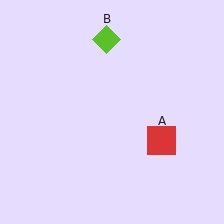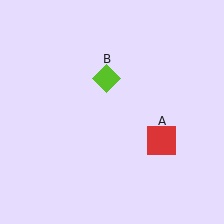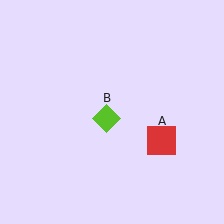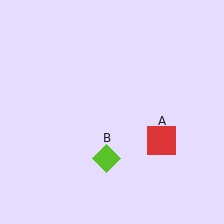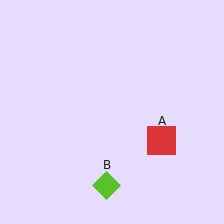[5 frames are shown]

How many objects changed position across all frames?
1 object changed position: lime diamond (object B).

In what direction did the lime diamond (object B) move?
The lime diamond (object B) moved down.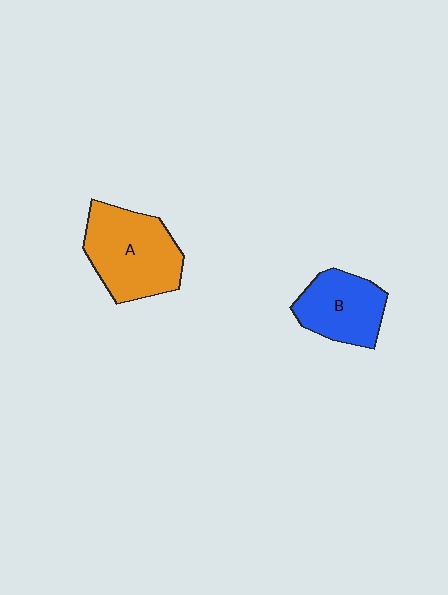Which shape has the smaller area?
Shape B (blue).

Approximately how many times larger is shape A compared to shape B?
Approximately 1.4 times.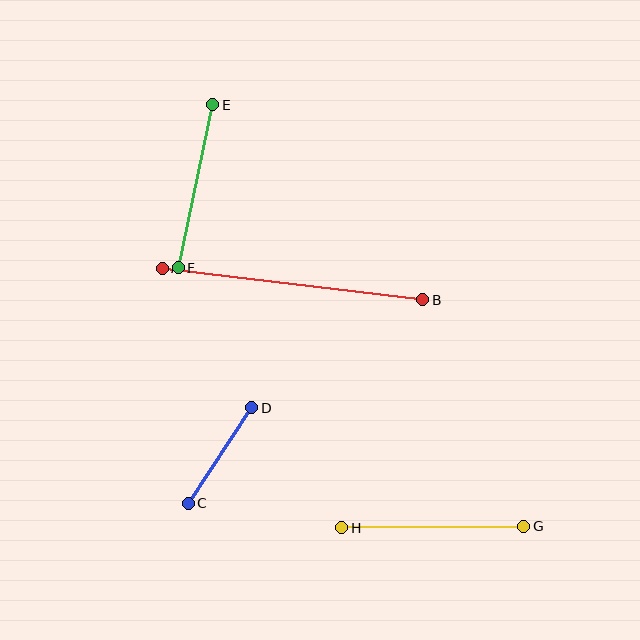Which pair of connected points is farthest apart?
Points A and B are farthest apart.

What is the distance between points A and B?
The distance is approximately 263 pixels.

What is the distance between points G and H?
The distance is approximately 182 pixels.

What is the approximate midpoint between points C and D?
The midpoint is at approximately (220, 455) pixels.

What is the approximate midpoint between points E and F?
The midpoint is at approximately (196, 186) pixels.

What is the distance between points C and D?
The distance is approximately 115 pixels.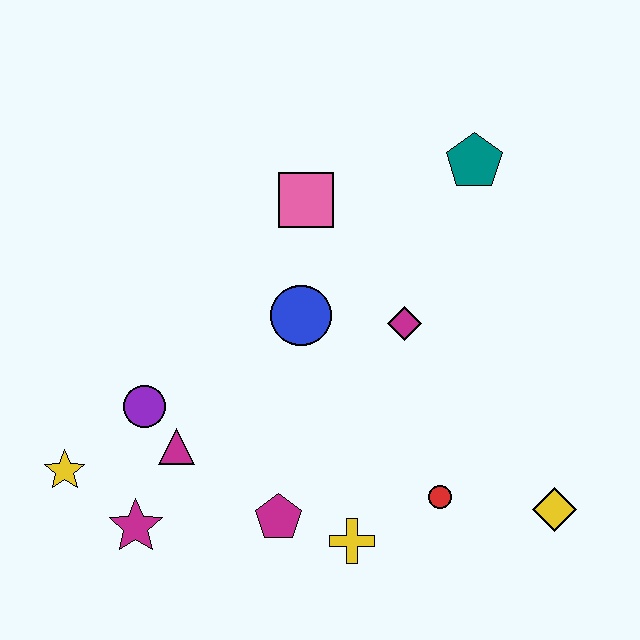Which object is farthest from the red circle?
The yellow star is farthest from the red circle.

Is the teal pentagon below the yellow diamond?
No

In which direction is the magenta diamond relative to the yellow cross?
The magenta diamond is above the yellow cross.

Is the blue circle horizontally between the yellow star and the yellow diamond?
Yes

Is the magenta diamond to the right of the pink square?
Yes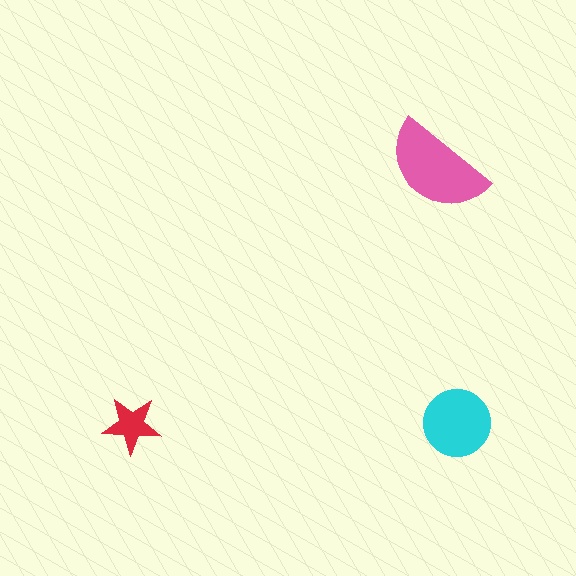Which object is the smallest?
The red star.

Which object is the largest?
The pink semicircle.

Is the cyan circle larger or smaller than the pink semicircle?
Smaller.